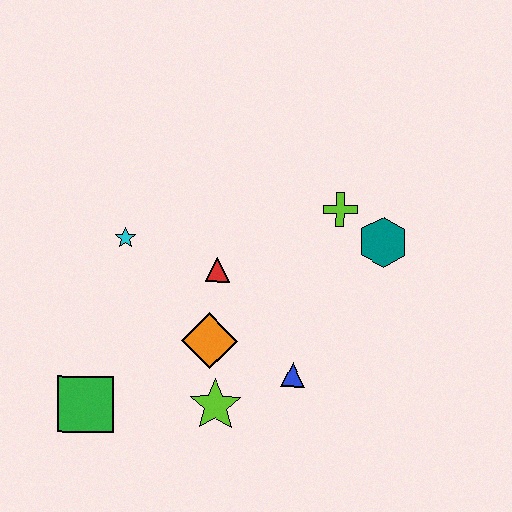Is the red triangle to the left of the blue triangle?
Yes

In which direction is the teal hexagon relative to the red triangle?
The teal hexagon is to the right of the red triangle.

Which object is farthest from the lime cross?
The green square is farthest from the lime cross.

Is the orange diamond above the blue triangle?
Yes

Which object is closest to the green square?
The lime star is closest to the green square.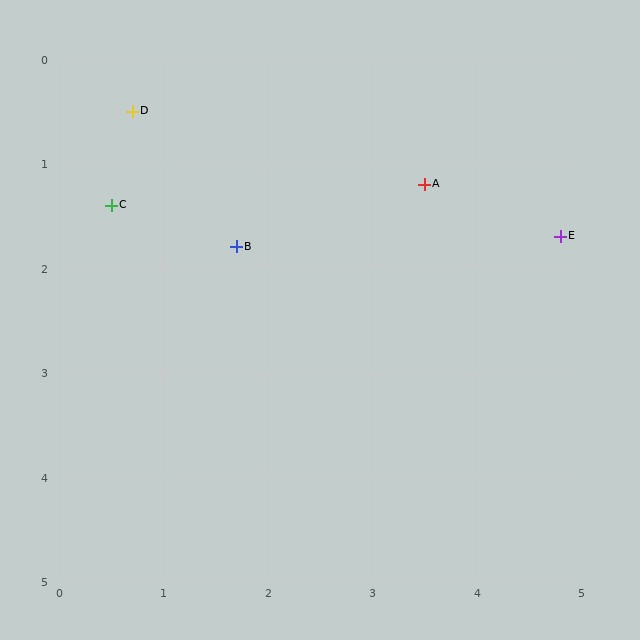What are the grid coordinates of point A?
Point A is at approximately (3.5, 1.2).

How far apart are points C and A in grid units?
Points C and A are about 3.0 grid units apart.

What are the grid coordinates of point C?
Point C is at approximately (0.5, 1.4).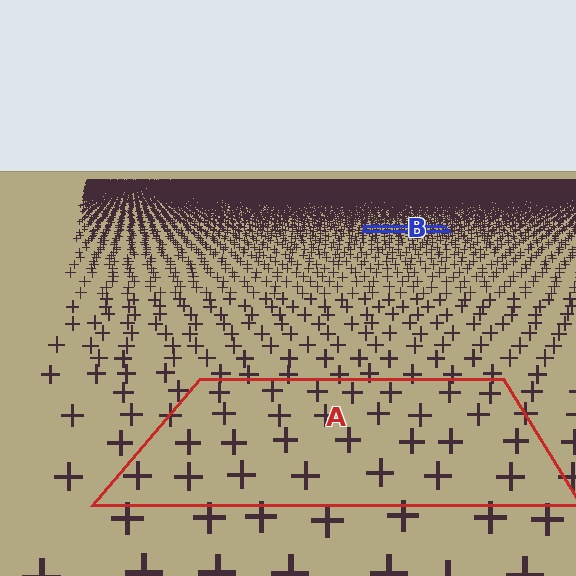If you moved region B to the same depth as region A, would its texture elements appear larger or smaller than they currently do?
They would appear larger. At a closer depth, the same texture elements are projected at a bigger on-screen size.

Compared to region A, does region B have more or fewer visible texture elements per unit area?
Region B has more texture elements per unit area — they are packed more densely because it is farther away.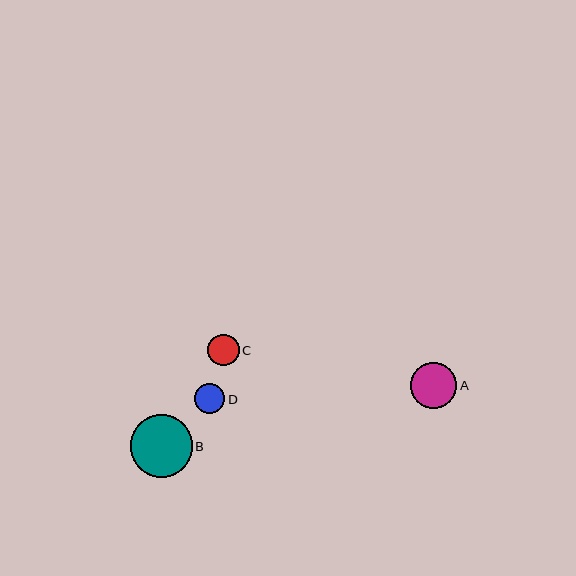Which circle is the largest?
Circle B is the largest with a size of approximately 62 pixels.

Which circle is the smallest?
Circle D is the smallest with a size of approximately 30 pixels.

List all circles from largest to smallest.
From largest to smallest: B, A, C, D.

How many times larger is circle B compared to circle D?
Circle B is approximately 2.1 times the size of circle D.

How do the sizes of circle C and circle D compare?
Circle C and circle D are approximately the same size.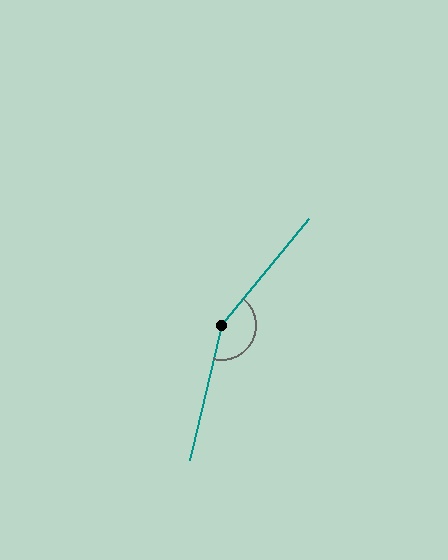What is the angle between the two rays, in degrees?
Approximately 154 degrees.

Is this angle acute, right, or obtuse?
It is obtuse.